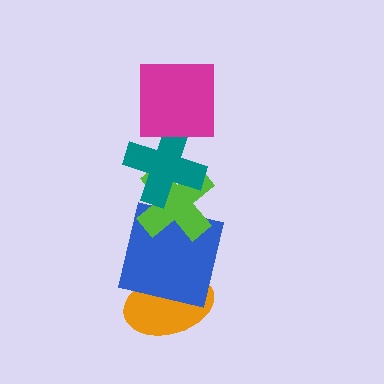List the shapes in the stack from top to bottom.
From top to bottom: the magenta square, the teal cross, the lime cross, the blue square, the orange ellipse.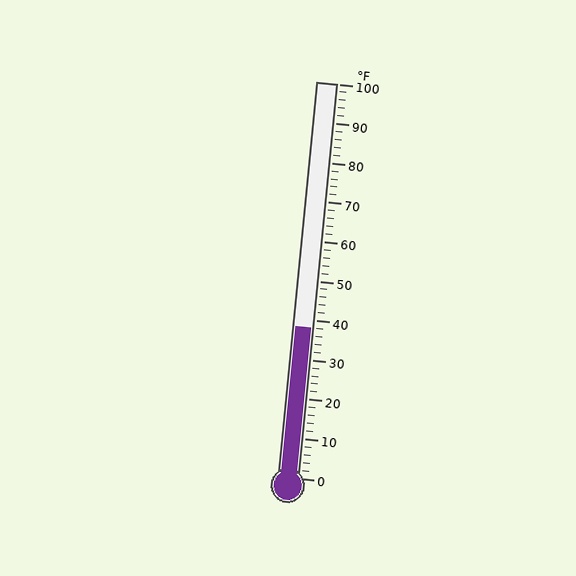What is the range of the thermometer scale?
The thermometer scale ranges from 0°F to 100°F.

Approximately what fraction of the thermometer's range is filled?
The thermometer is filled to approximately 40% of its range.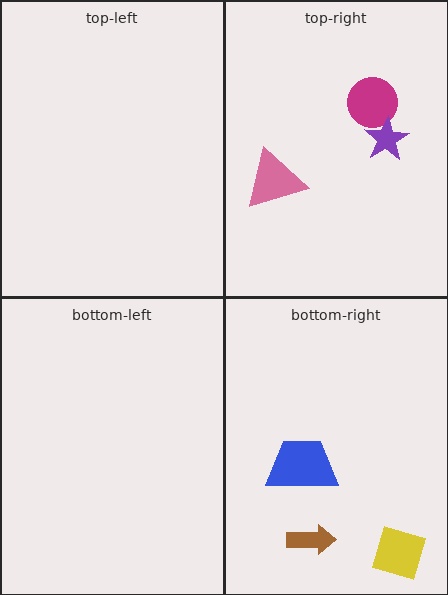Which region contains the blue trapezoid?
The bottom-right region.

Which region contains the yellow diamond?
The bottom-right region.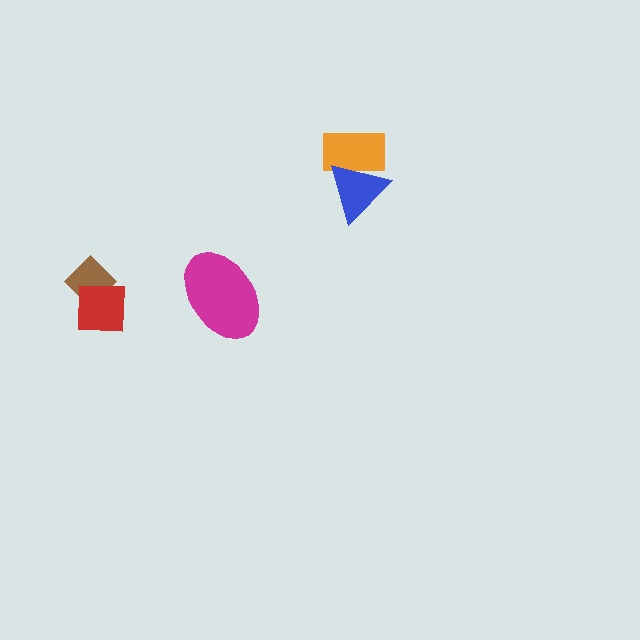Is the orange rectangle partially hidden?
Yes, it is partially covered by another shape.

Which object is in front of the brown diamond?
The red square is in front of the brown diamond.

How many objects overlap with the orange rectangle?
1 object overlaps with the orange rectangle.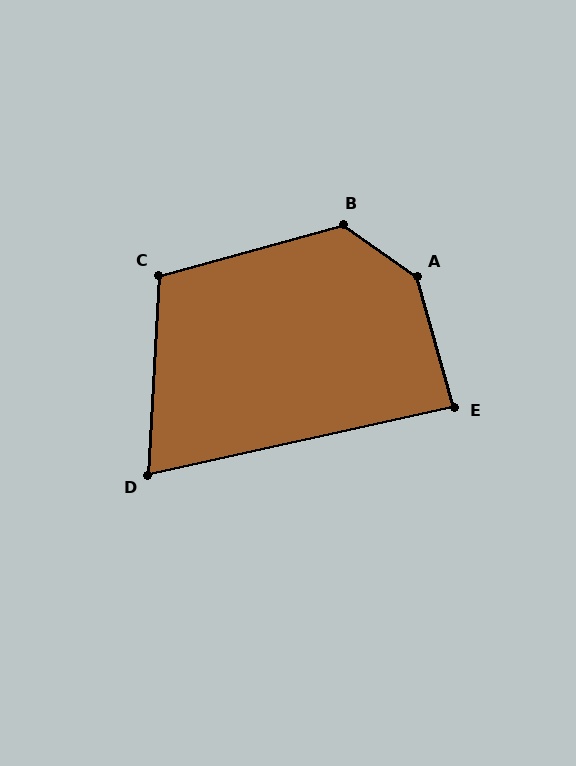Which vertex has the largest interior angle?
A, at approximately 140 degrees.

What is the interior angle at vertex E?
Approximately 87 degrees (approximately right).